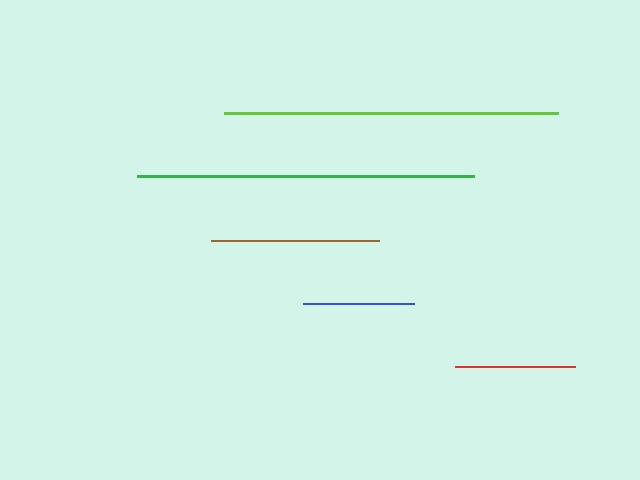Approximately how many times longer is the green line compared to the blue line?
The green line is approximately 3.0 times the length of the blue line.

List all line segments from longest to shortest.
From longest to shortest: green, lime, brown, red, blue.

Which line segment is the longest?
The green line is the longest at approximately 337 pixels.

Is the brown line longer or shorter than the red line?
The brown line is longer than the red line.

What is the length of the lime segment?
The lime segment is approximately 334 pixels long.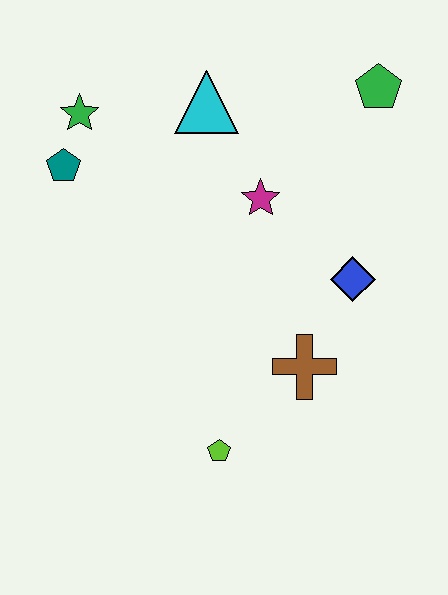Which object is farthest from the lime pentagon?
The green pentagon is farthest from the lime pentagon.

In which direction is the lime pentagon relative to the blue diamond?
The lime pentagon is below the blue diamond.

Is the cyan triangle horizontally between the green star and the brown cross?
Yes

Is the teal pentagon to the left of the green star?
Yes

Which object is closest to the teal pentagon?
The green star is closest to the teal pentagon.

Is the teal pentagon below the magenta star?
No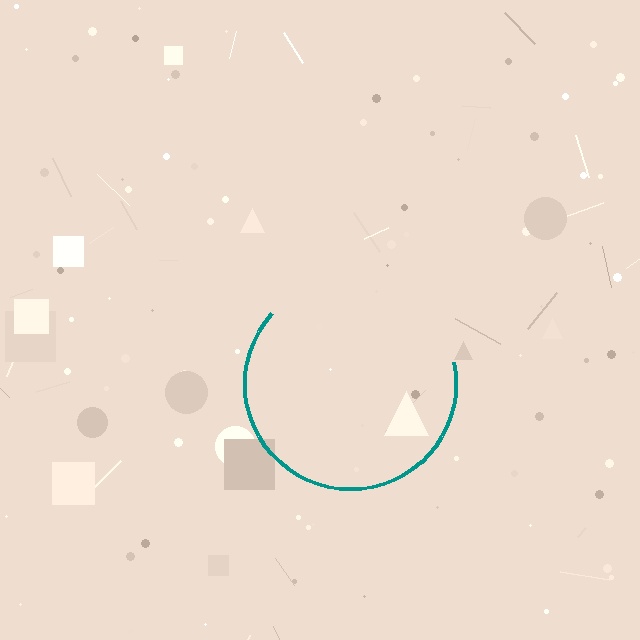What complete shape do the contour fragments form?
The contour fragments form a circle.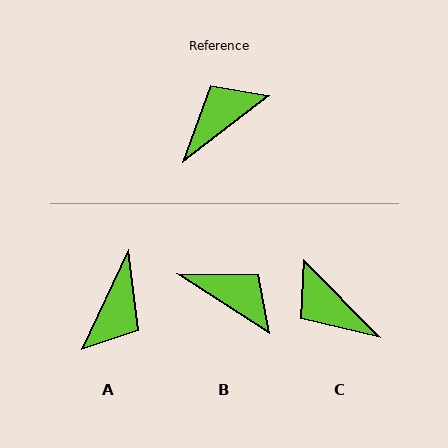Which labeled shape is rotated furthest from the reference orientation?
A, about 153 degrees away.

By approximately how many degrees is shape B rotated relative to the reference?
Approximately 70 degrees clockwise.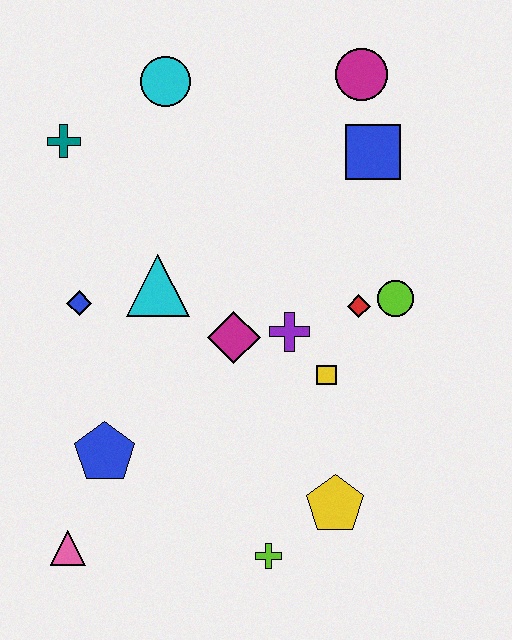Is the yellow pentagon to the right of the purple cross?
Yes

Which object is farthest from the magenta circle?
The pink triangle is farthest from the magenta circle.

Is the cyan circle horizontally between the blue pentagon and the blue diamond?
No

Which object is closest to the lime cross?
The yellow pentagon is closest to the lime cross.